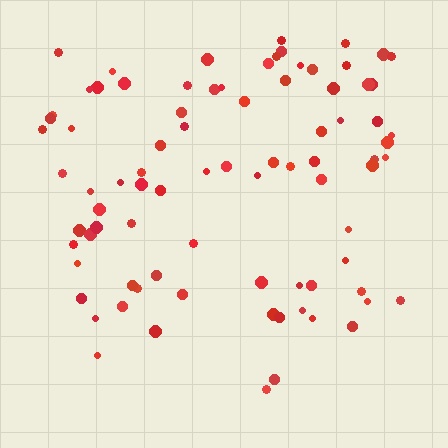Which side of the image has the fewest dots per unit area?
The bottom.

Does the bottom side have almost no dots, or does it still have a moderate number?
Still a moderate number, just noticeably fewer than the top.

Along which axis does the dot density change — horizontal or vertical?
Vertical.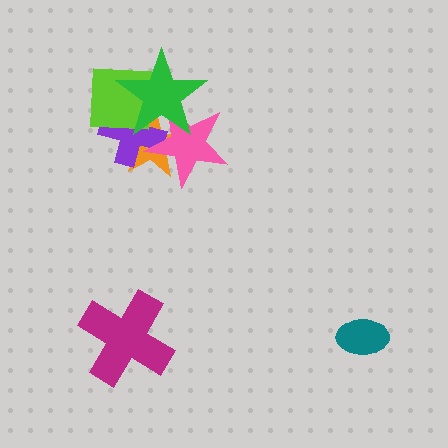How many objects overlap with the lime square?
3 objects overlap with the lime square.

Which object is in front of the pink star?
The green star is in front of the pink star.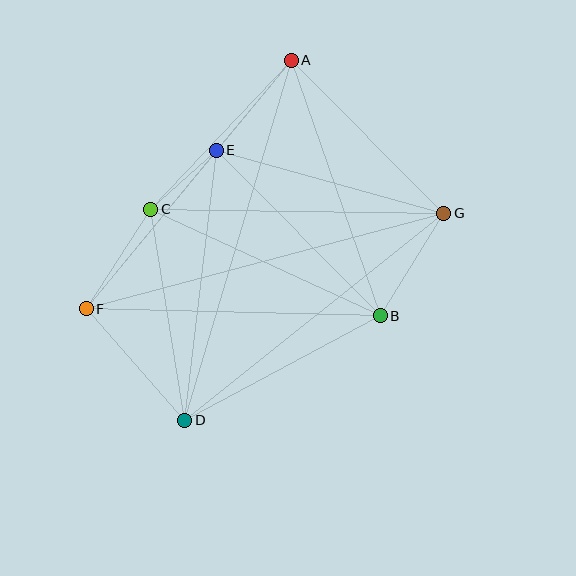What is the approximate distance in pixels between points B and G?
The distance between B and G is approximately 121 pixels.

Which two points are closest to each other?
Points C and E are closest to each other.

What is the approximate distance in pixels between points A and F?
The distance between A and F is approximately 322 pixels.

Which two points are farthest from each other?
Points A and D are farthest from each other.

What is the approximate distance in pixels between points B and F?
The distance between B and F is approximately 294 pixels.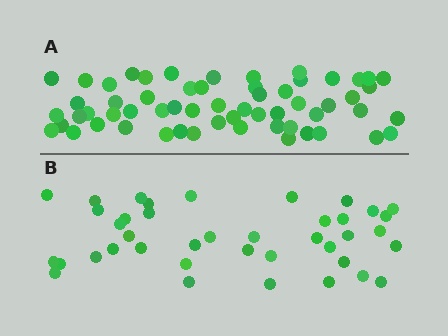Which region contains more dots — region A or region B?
Region A (the top region) has more dots.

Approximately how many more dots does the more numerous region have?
Region A has approximately 20 more dots than region B.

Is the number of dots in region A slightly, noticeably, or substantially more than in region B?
Region A has substantially more. The ratio is roughly 1.5 to 1.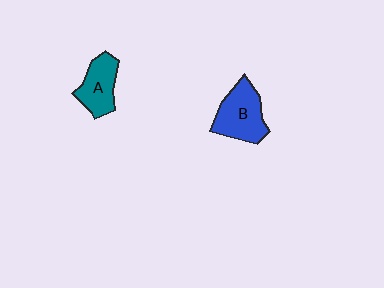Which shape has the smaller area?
Shape A (teal).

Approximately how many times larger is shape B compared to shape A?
Approximately 1.3 times.